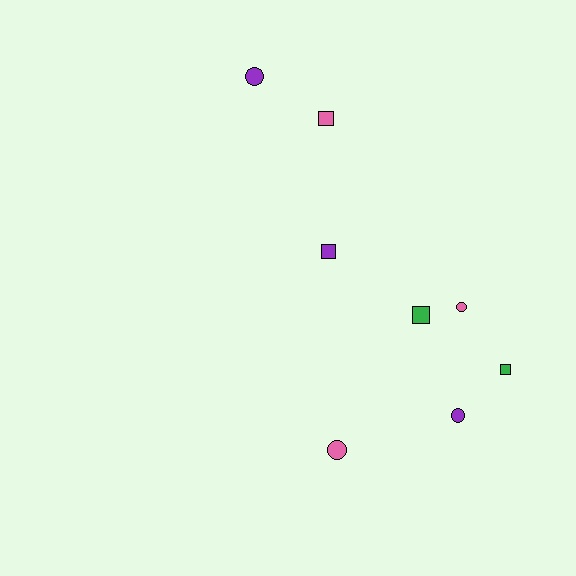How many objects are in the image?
There are 8 objects.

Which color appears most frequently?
Purple, with 3 objects.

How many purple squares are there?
There is 1 purple square.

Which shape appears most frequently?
Square, with 4 objects.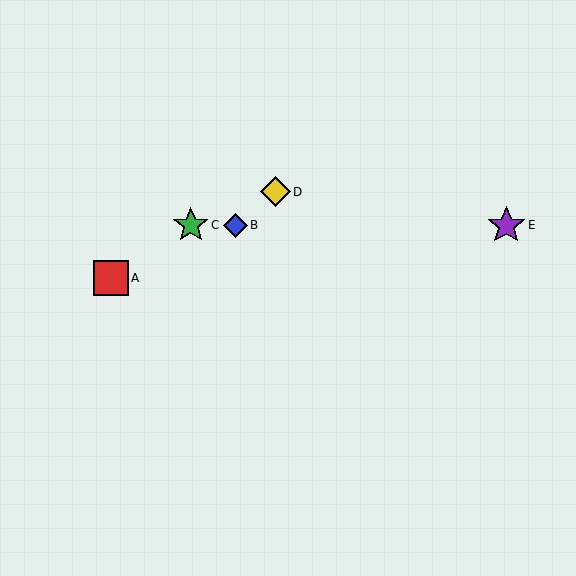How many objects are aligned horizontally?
3 objects (B, C, E) are aligned horizontally.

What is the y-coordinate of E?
Object E is at y≈225.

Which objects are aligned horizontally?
Objects B, C, E are aligned horizontally.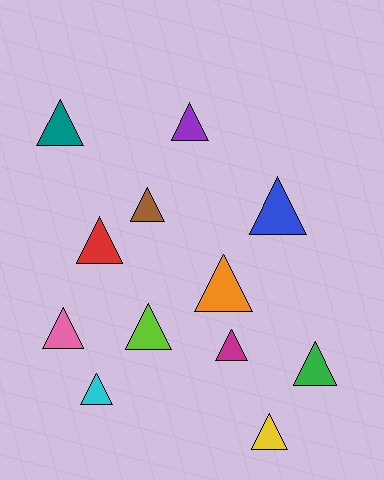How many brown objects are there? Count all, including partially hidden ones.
There is 1 brown object.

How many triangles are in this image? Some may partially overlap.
There are 12 triangles.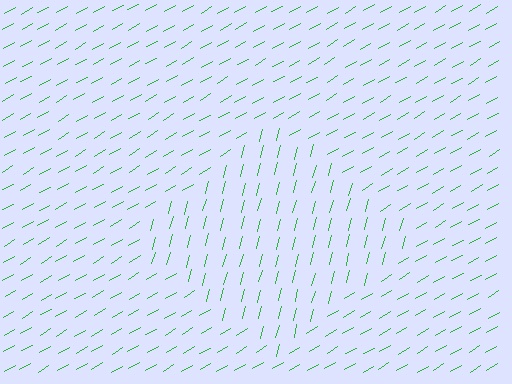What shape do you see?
I see a diamond.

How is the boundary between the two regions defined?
The boundary is defined purely by a change in line orientation (approximately 45 degrees difference). All lines are the same color and thickness.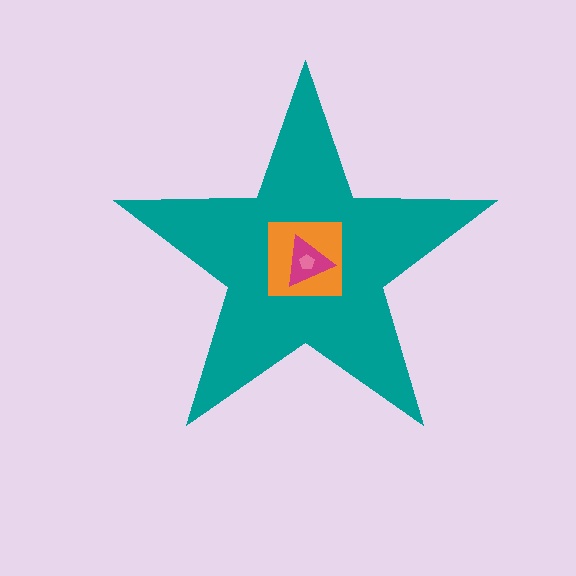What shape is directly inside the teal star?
The orange square.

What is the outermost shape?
The teal star.